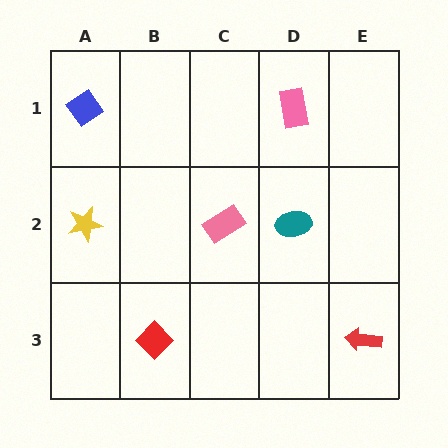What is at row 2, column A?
A yellow star.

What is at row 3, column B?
A red diamond.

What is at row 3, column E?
A red arrow.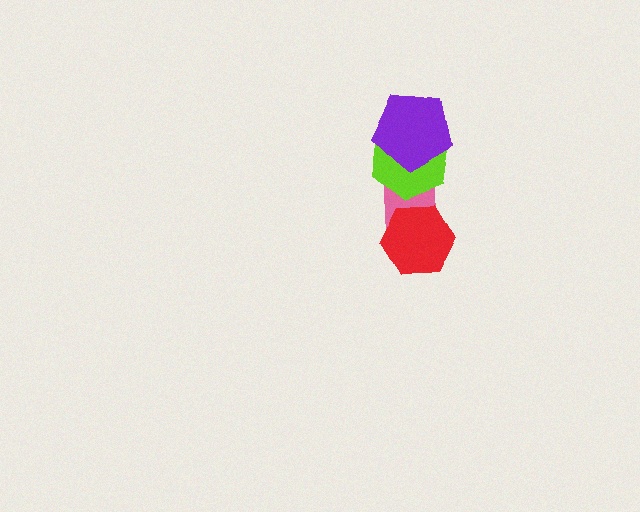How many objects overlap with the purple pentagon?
1 object overlaps with the purple pentagon.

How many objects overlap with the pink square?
2 objects overlap with the pink square.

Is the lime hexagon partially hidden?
Yes, it is partially covered by another shape.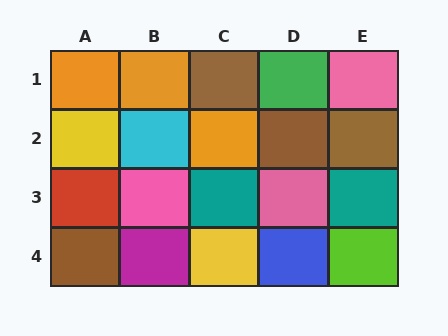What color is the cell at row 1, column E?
Pink.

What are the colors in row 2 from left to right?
Yellow, cyan, orange, brown, brown.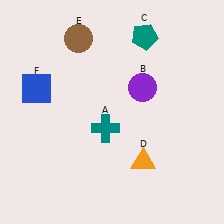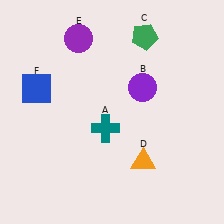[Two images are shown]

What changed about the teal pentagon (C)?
In Image 1, C is teal. In Image 2, it changed to green.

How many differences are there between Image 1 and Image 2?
There are 2 differences between the two images.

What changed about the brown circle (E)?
In Image 1, E is brown. In Image 2, it changed to purple.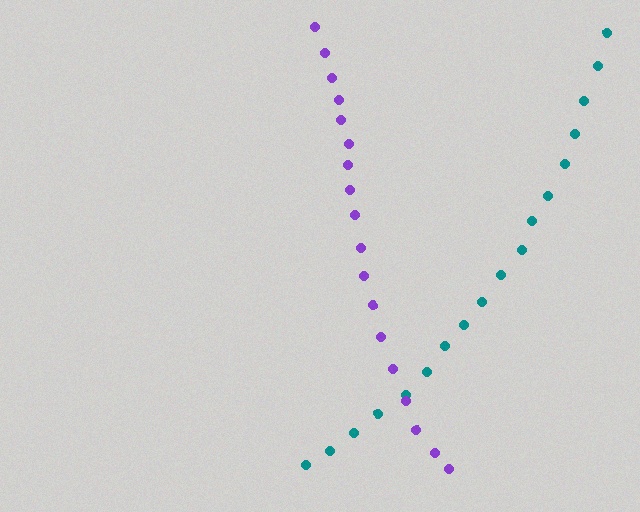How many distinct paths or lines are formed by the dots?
There are 2 distinct paths.